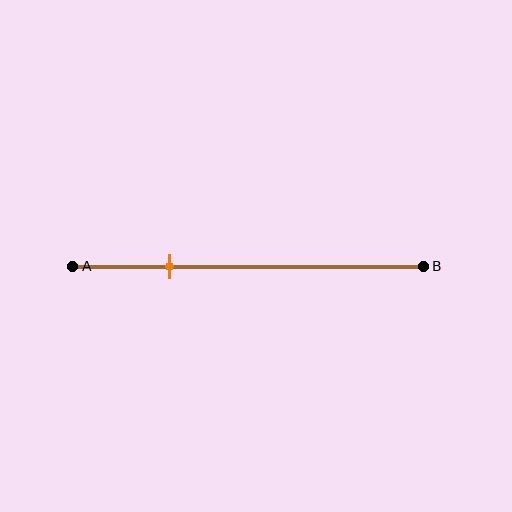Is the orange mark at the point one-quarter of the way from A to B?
Yes, the mark is approximately at the one-quarter point.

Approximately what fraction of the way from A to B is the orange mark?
The orange mark is approximately 30% of the way from A to B.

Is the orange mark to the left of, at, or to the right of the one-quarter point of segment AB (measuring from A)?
The orange mark is approximately at the one-quarter point of segment AB.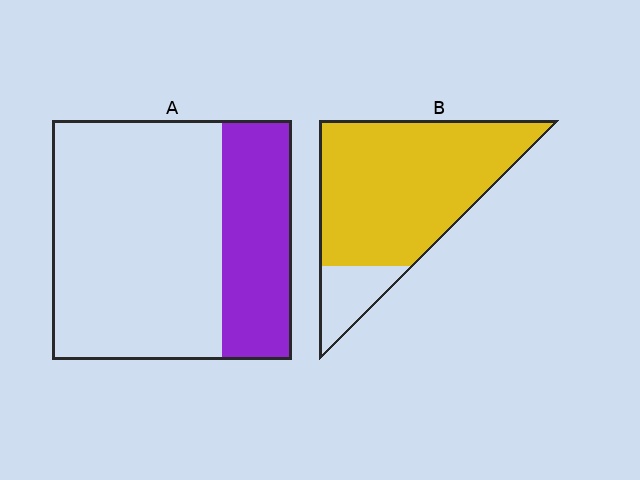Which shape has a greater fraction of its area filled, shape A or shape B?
Shape B.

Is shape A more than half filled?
No.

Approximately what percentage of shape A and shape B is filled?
A is approximately 30% and B is approximately 85%.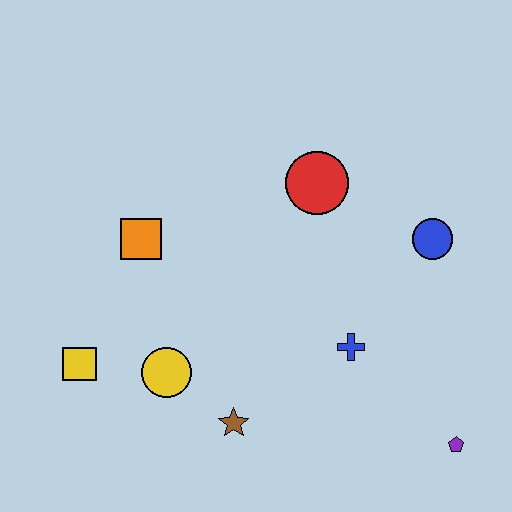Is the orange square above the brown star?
Yes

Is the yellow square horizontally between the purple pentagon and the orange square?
No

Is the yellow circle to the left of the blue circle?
Yes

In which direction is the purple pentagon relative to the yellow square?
The purple pentagon is to the right of the yellow square.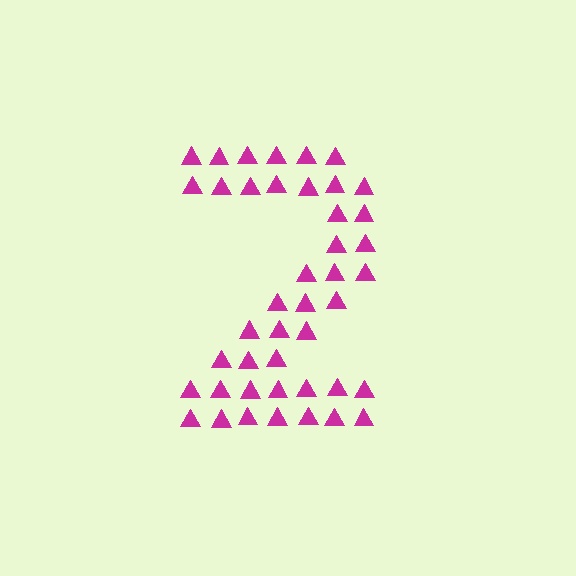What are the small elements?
The small elements are triangles.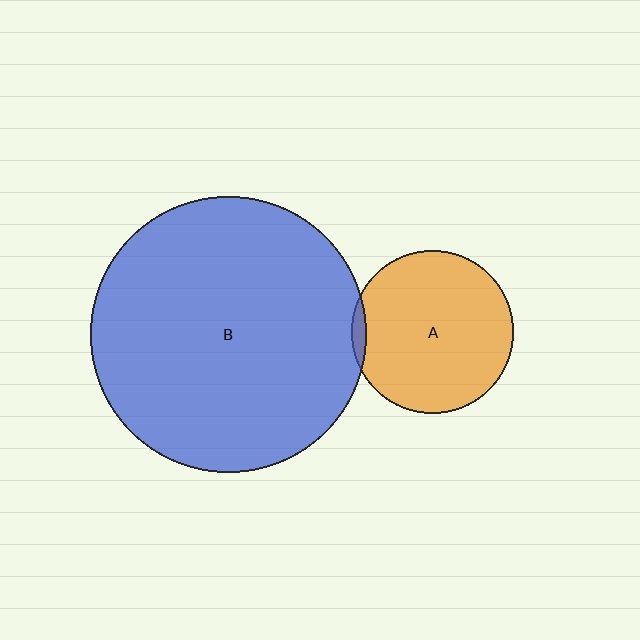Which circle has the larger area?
Circle B (blue).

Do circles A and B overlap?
Yes.